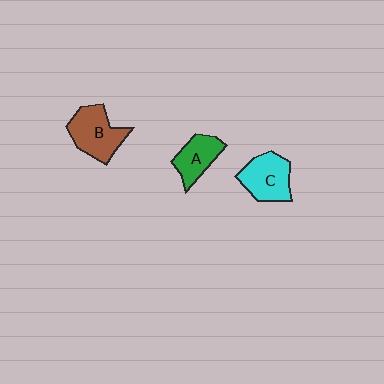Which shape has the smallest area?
Shape A (green).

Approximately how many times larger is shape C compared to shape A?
Approximately 1.2 times.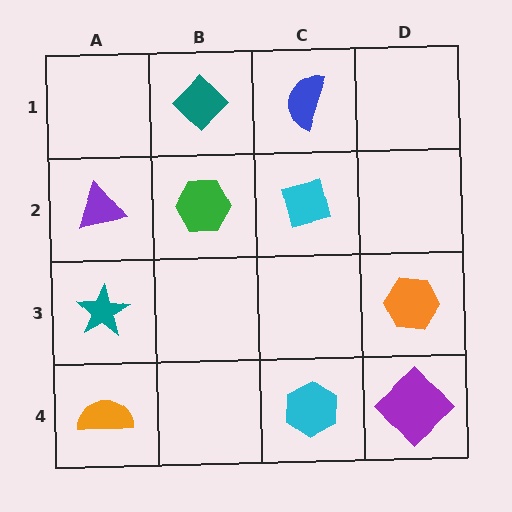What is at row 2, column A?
A purple triangle.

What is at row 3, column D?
An orange hexagon.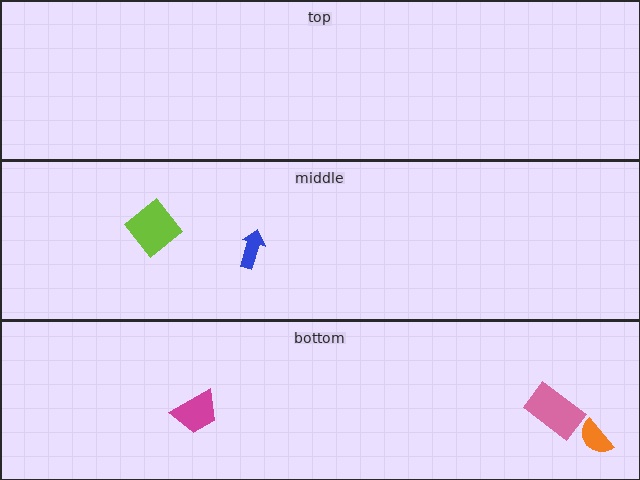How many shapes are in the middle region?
2.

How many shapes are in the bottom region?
3.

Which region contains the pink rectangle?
The bottom region.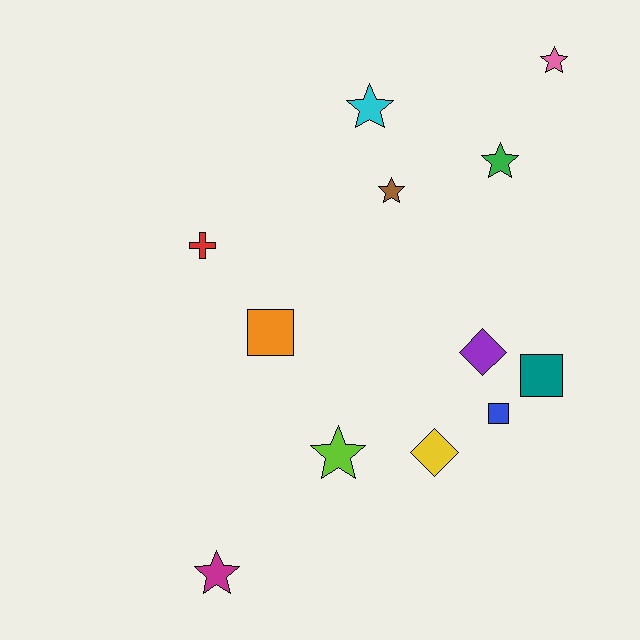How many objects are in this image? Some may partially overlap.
There are 12 objects.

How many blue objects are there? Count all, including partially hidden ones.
There is 1 blue object.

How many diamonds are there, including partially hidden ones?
There are 2 diamonds.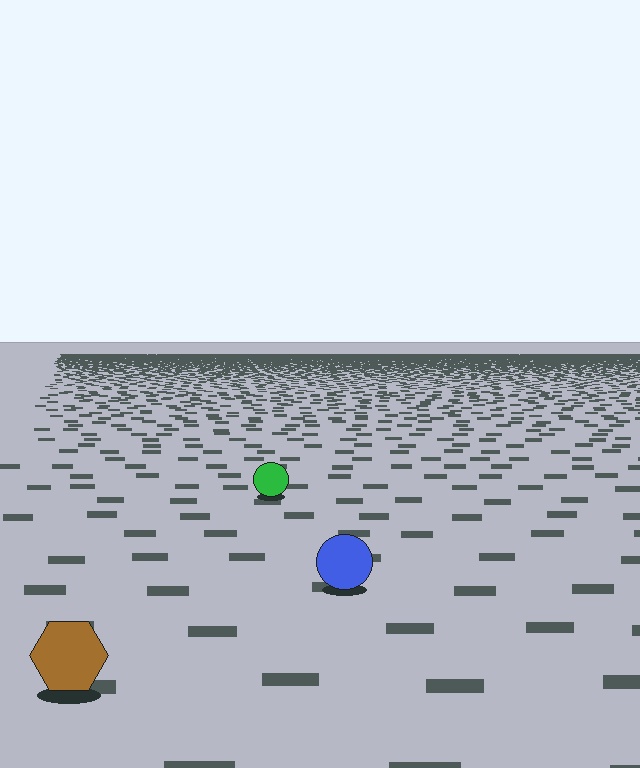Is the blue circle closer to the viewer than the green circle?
Yes. The blue circle is closer — you can tell from the texture gradient: the ground texture is coarser near it.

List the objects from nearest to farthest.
From nearest to farthest: the brown hexagon, the blue circle, the green circle.